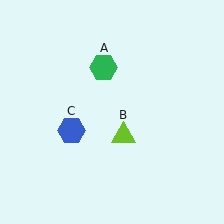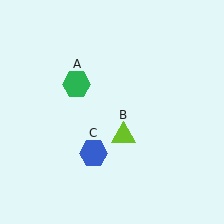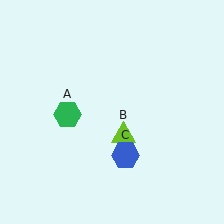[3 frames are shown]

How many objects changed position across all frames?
2 objects changed position: green hexagon (object A), blue hexagon (object C).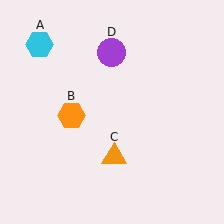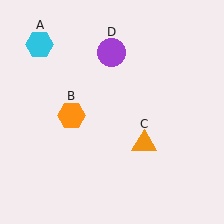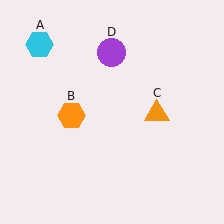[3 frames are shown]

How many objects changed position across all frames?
1 object changed position: orange triangle (object C).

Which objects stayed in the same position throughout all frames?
Cyan hexagon (object A) and orange hexagon (object B) and purple circle (object D) remained stationary.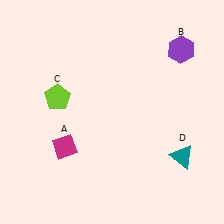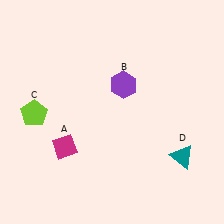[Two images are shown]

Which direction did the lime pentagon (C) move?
The lime pentagon (C) moved left.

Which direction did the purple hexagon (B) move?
The purple hexagon (B) moved left.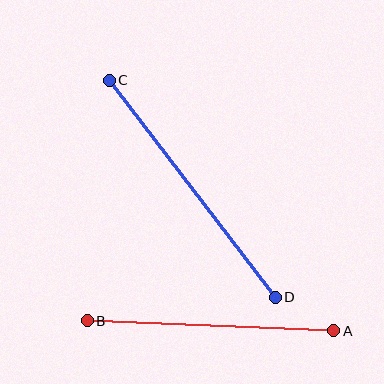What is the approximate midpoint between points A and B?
The midpoint is at approximately (210, 326) pixels.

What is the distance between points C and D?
The distance is approximately 273 pixels.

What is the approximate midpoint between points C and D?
The midpoint is at approximately (192, 189) pixels.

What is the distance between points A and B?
The distance is approximately 247 pixels.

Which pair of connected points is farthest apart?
Points C and D are farthest apart.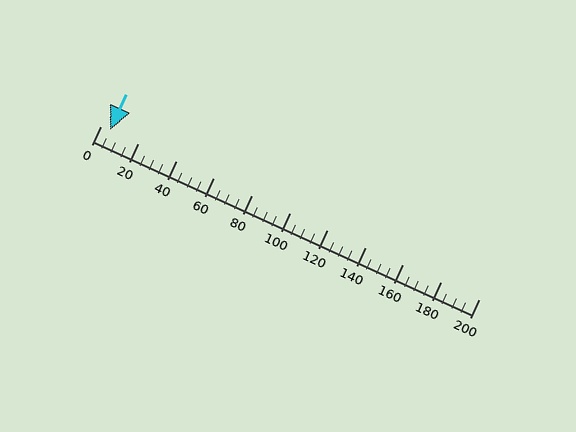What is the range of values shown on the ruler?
The ruler shows values from 0 to 200.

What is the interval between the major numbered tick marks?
The major tick marks are spaced 20 units apart.